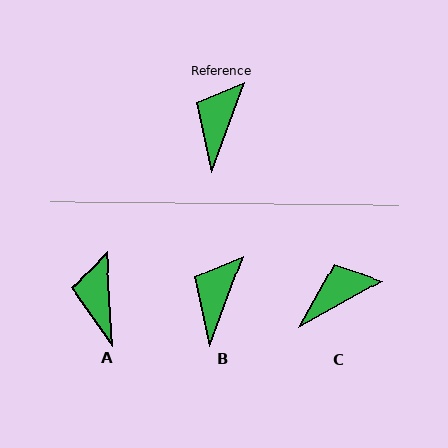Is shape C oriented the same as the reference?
No, it is off by about 41 degrees.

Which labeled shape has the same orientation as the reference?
B.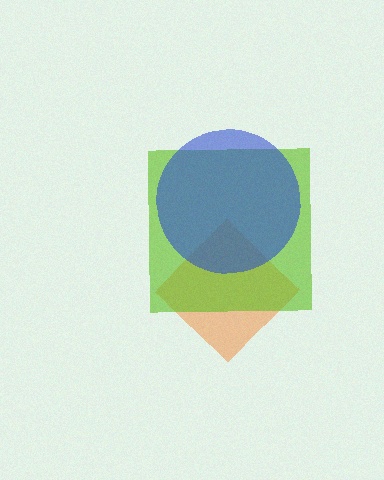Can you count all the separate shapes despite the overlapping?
Yes, there are 3 separate shapes.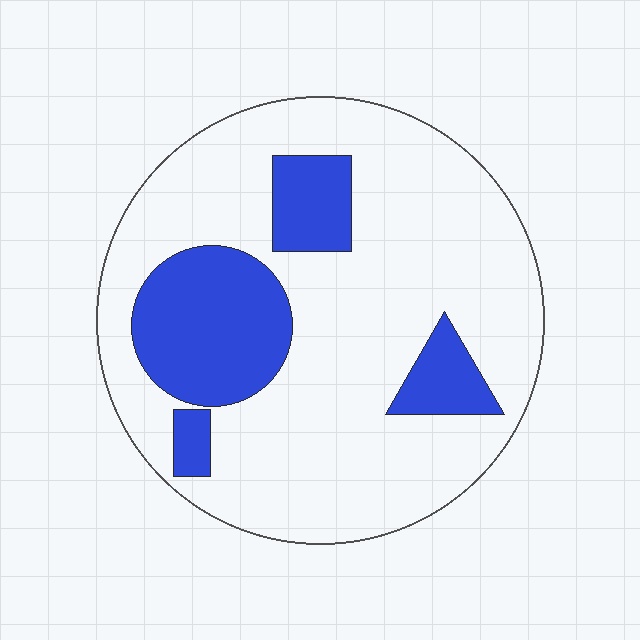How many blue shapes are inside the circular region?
4.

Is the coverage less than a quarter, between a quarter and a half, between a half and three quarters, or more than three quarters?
Less than a quarter.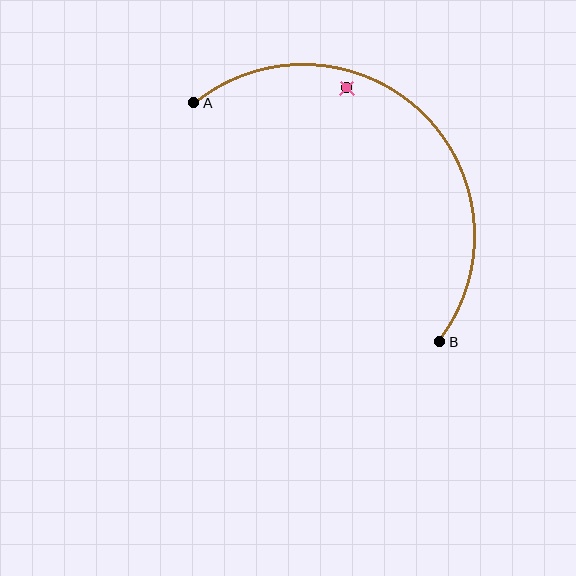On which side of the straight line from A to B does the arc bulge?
The arc bulges above and to the right of the straight line connecting A and B.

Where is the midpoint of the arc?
The arc midpoint is the point on the curve farthest from the straight line joining A and B. It sits above and to the right of that line.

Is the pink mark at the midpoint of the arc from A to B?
No — the pink mark does not lie on the arc at all. It sits slightly inside the curve.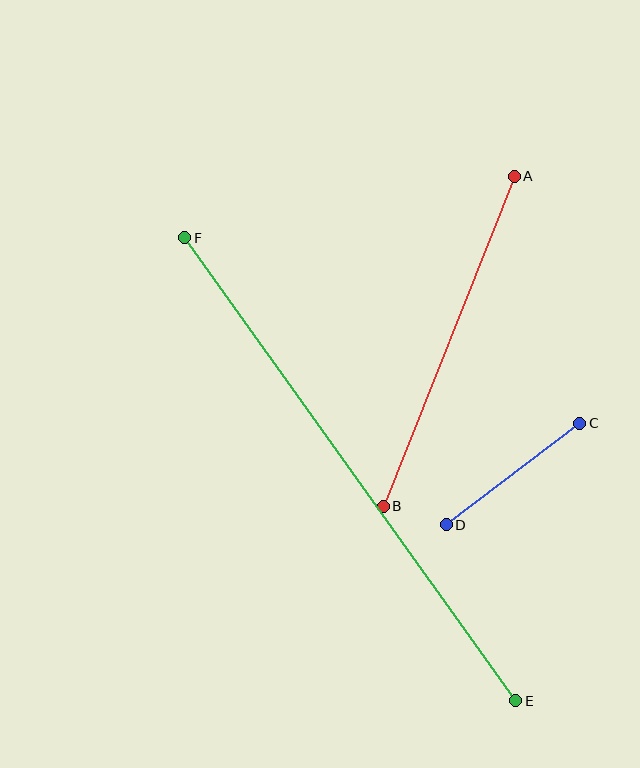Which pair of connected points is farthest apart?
Points E and F are farthest apart.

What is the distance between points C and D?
The distance is approximately 167 pixels.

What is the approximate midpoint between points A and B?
The midpoint is at approximately (449, 341) pixels.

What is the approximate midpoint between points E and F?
The midpoint is at approximately (350, 469) pixels.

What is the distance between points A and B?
The distance is approximately 355 pixels.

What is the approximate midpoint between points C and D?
The midpoint is at approximately (513, 474) pixels.